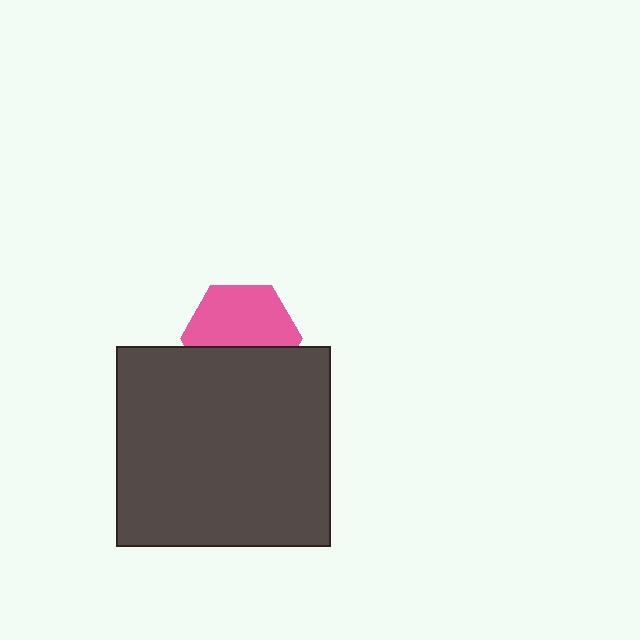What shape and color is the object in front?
The object in front is a dark gray rectangle.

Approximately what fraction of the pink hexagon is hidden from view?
Roughly 41% of the pink hexagon is hidden behind the dark gray rectangle.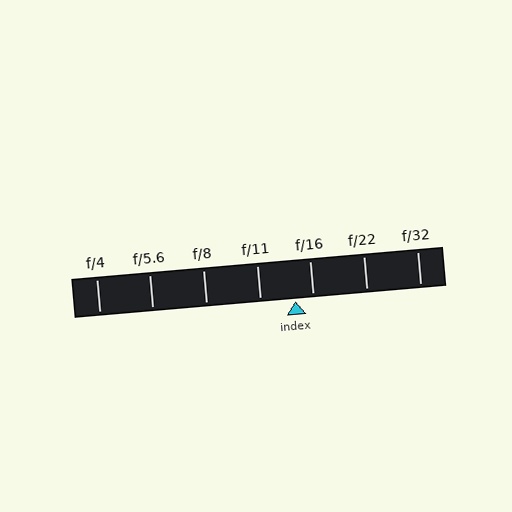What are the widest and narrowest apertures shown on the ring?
The widest aperture shown is f/4 and the narrowest is f/32.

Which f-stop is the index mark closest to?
The index mark is closest to f/16.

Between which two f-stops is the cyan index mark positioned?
The index mark is between f/11 and f/16.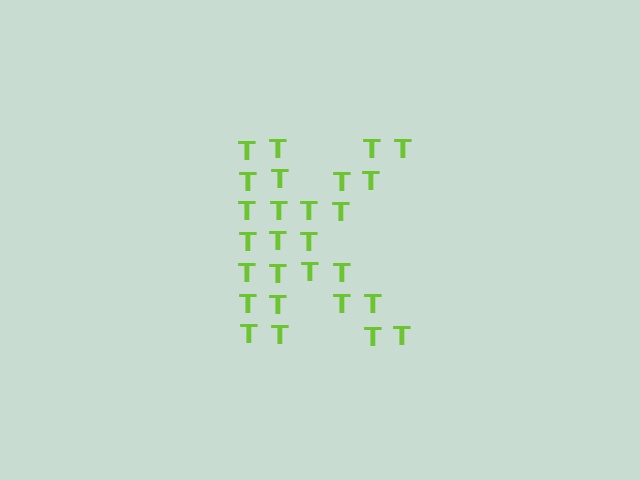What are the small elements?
The small elements are letter T's.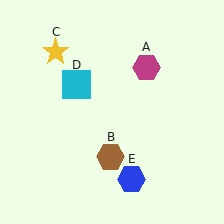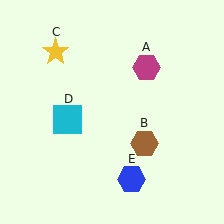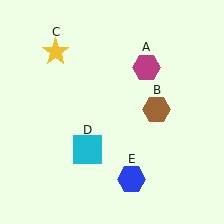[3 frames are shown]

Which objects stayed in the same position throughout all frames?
Magenta hexagon (object A) and yellow star (object C) and blue hexagon (object E) remained stationary.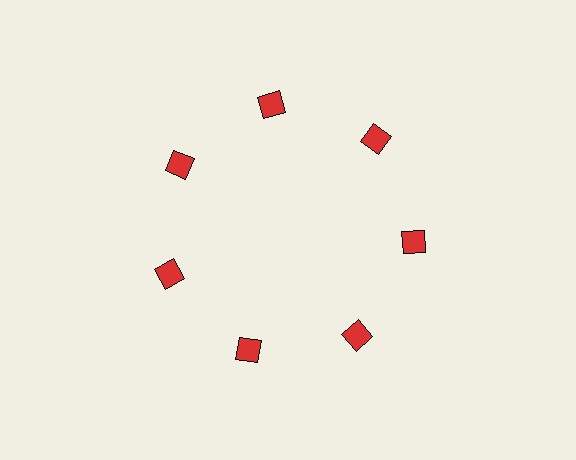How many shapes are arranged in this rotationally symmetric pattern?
There are 7 shapes, arranged in 7 groups of 1.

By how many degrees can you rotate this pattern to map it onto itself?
The pattern maps onto itself every 51 degrees of rotation.